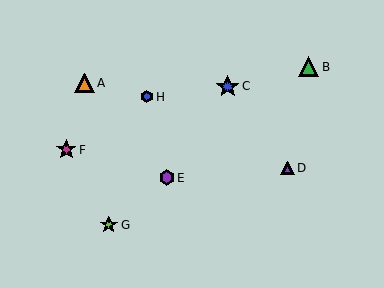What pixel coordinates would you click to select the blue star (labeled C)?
Click at (228, 86) to select the blue star C.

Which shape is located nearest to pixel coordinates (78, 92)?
The orange triangle (labeled A) at (84, 83) is nearest to that location.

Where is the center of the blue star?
The center of the blue star is at (228, 86).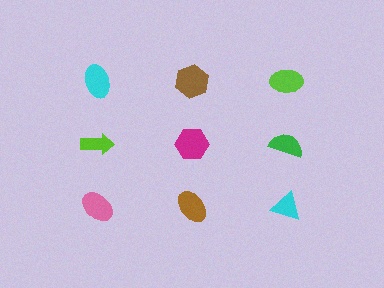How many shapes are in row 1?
3 shapes.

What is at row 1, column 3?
A lime ellipse.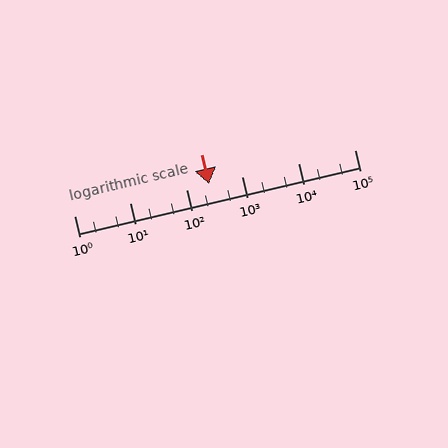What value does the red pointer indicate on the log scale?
The pointer indicates approximately 250.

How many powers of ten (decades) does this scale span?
The scale spans 5 decades, from 1 to 100000.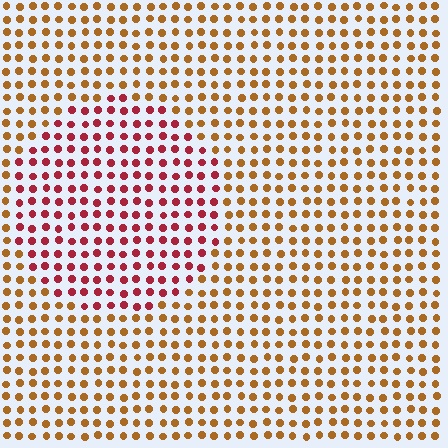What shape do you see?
I see a circle.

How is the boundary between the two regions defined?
The boundary is defined purely by a slight shift in hue (about 44 degrees). Spacing, size, and orientation are identical on both sides.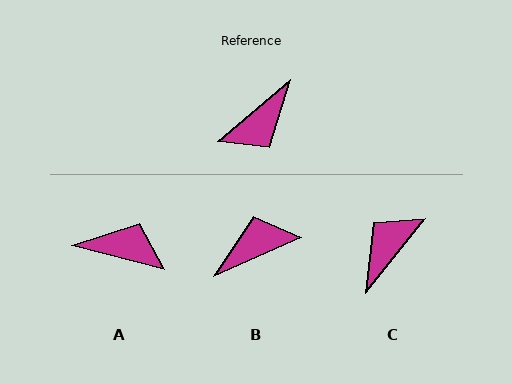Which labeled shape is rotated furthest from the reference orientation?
C, about 169 degrees away.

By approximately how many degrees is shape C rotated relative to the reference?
Approximately 169 degrees clockwise.